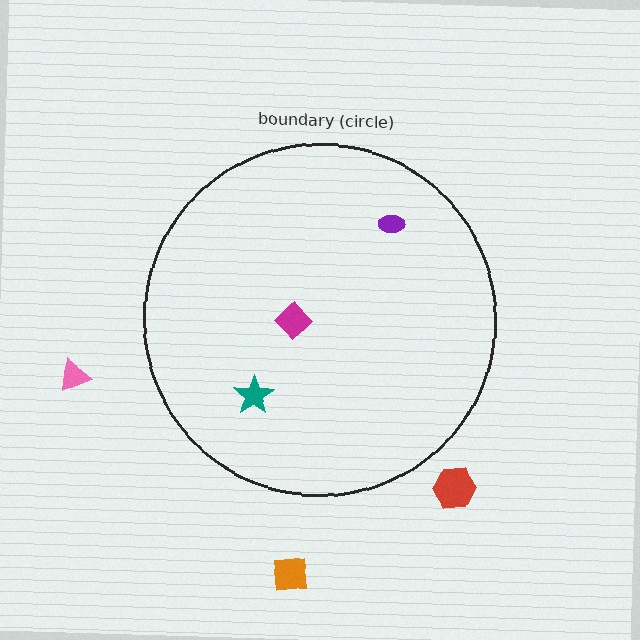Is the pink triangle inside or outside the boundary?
Outside.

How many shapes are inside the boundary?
3 inside, 3 outside.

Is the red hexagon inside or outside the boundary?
Outside.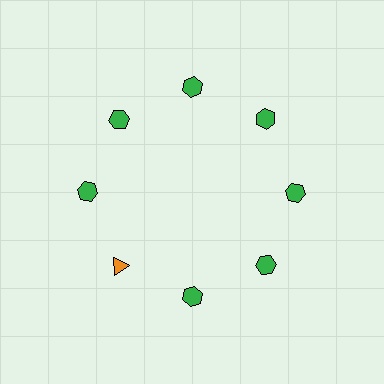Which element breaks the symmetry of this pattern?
The orange triangle at roughly the 8 o'clock position breaks the symmetry. All other shapes are green hexagons.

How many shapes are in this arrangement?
There are 8 shapes arranged in a ring pattern.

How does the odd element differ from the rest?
It differs in both color (orange instead of green) and shape (triangle instead of hexagon).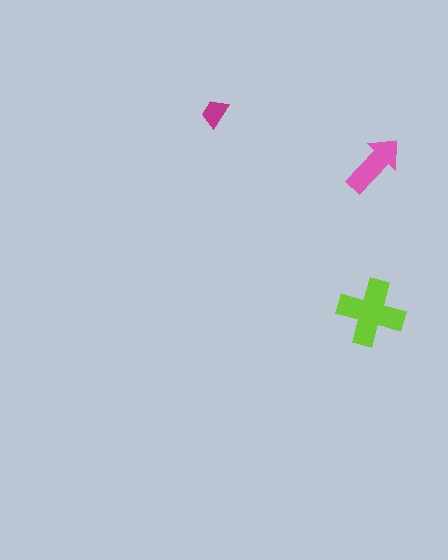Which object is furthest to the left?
The magenta trapezoid is leftmost.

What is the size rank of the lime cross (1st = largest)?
1st.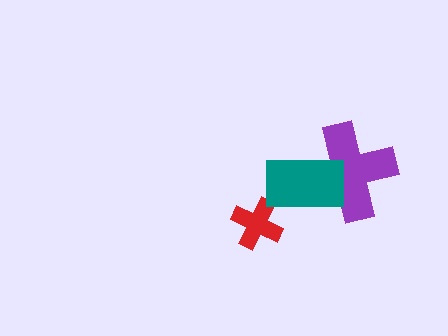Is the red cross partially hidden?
No, no other shape covers it.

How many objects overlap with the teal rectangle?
1 object overlaps with the teal rectangle.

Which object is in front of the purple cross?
The teal rectangle is in front of the purple cross.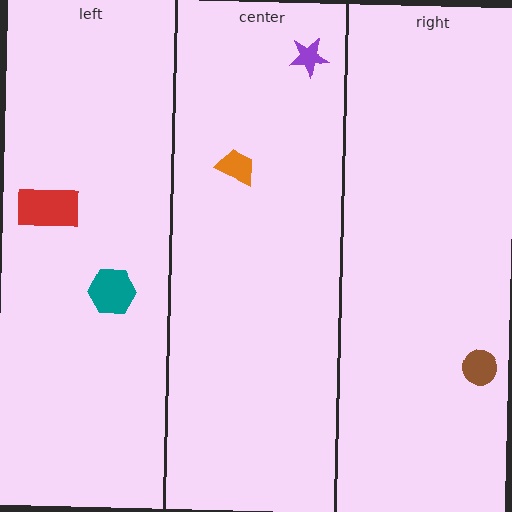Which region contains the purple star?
The center region.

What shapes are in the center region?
The purple star, the orange trapezoid.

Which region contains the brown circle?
The right region.